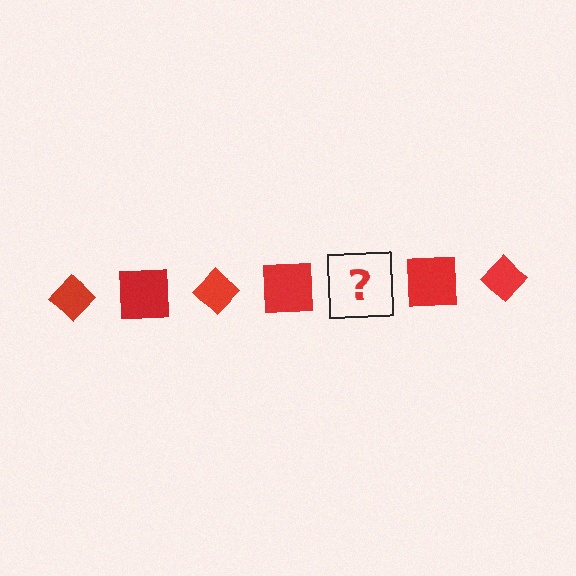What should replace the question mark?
The question mark should be replaced with a red diamond.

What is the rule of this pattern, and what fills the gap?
The rule is that the pattern cycles through diamond, square shapes in red. The gap should be filled with a red diamond.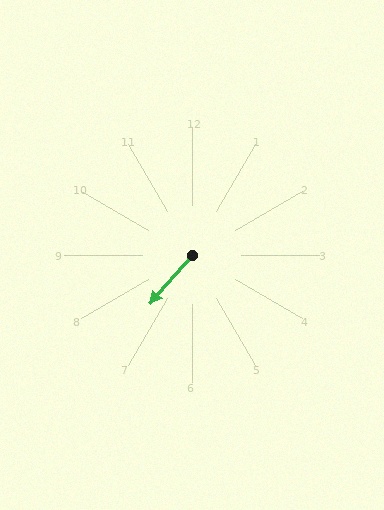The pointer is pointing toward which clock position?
Roughly 7 o'clock.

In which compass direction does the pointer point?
Southwest.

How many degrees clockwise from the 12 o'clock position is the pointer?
Approximately 221 degrees.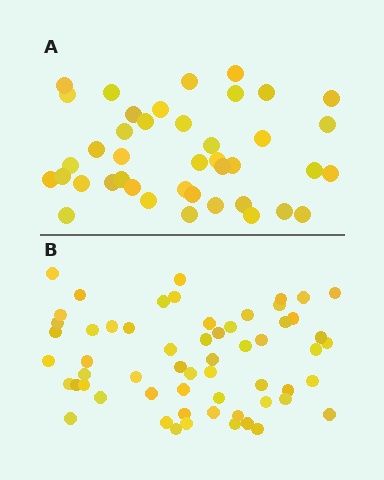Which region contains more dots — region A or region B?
Region B (the bottom region) has more dots.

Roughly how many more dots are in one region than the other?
Region B has approximately 20 more dots than region A.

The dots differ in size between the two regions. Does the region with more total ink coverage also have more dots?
No. Region A has more total ink coverage because its dots are larger, but region B actually contains more individual dots. Total area can be misleading — the number of items is what matters here.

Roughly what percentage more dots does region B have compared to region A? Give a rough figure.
About 45% more.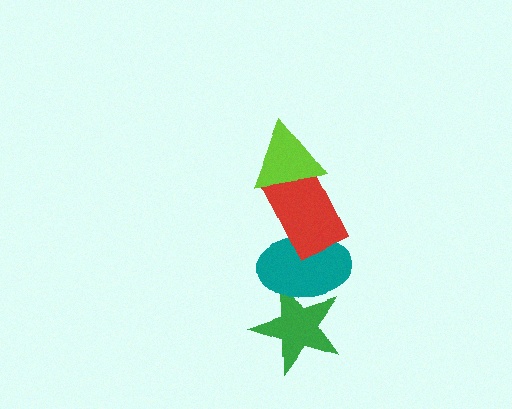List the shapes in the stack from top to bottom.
From top to bottom: the lime triangle, the red rectangle, the teal ellipse, the green star.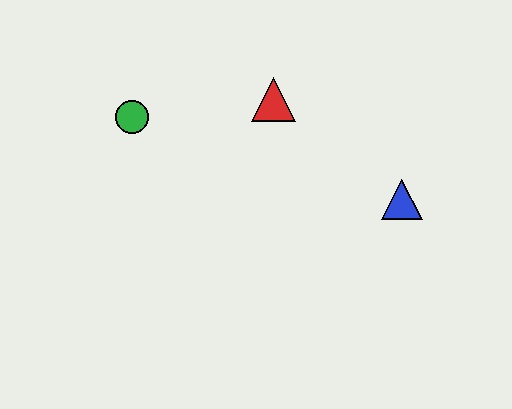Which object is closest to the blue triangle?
The red triangle is closest to the blue triangle.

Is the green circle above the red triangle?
No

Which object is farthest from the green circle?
The blue triangle is farthest from the green circle.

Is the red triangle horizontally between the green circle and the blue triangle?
Yes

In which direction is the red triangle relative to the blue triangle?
The red triangle is to the left of the blue triangle.